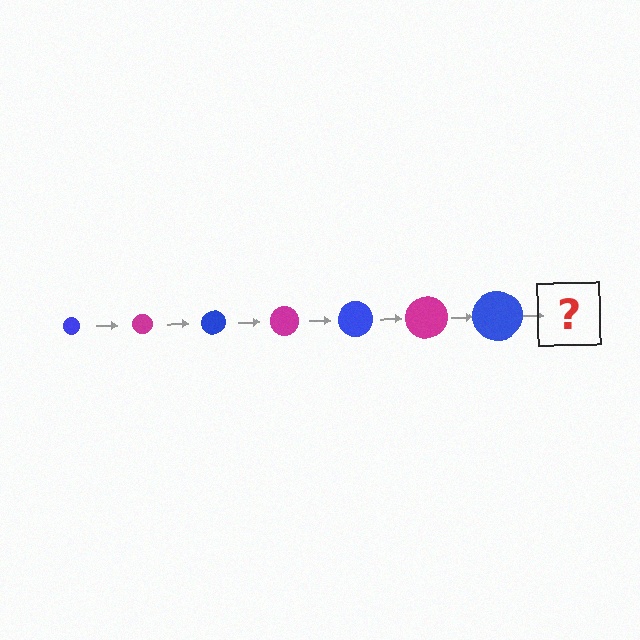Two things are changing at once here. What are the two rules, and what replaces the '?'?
The two rules are that the circle grows larger each step and the color cycles through blue and magenta. The '?' should be a magenta circle, larger than the previous one.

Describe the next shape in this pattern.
It should be a magenta circle, larger than the previous one.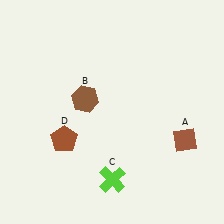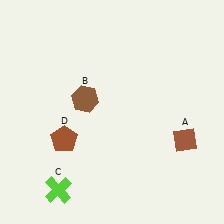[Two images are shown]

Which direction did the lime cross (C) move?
The lime cross (C) moved left.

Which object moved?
The lime cross (C) moved left.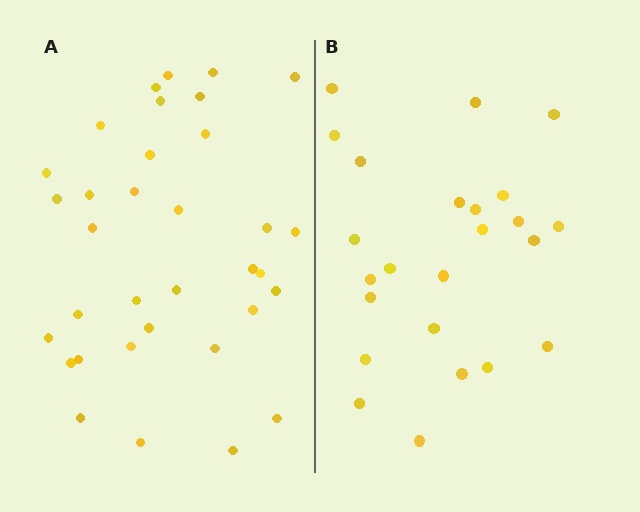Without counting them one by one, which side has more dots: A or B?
Region A (the left region) has more dots.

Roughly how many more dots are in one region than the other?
Region A has roughly 10 or so more dots than region B.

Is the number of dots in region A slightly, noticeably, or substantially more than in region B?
Region A has noticeably more, but not dramatically so. The ratio is roughly 1.4 to 1.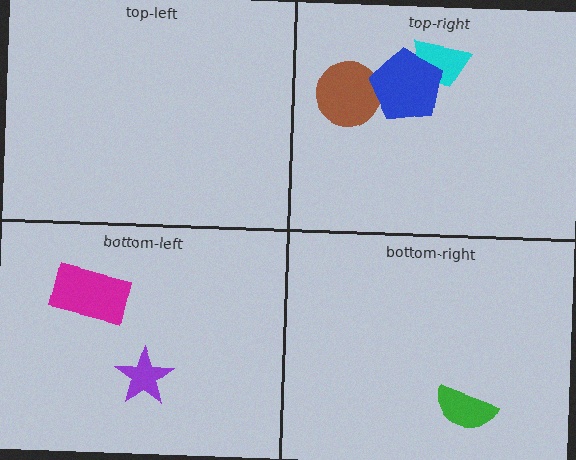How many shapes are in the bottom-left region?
2.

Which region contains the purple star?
The bottom-left region.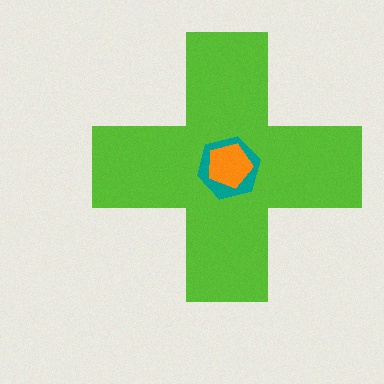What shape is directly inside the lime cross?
The teal hexagon.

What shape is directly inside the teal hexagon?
The orange pentagon.